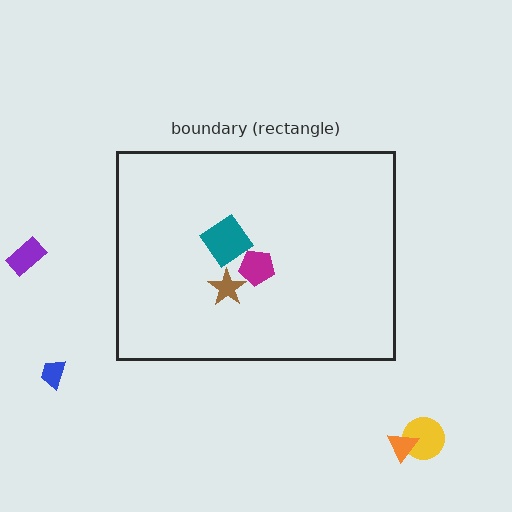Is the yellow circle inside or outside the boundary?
Outside.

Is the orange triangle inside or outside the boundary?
Outside.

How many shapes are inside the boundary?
3 inside, 4 outside.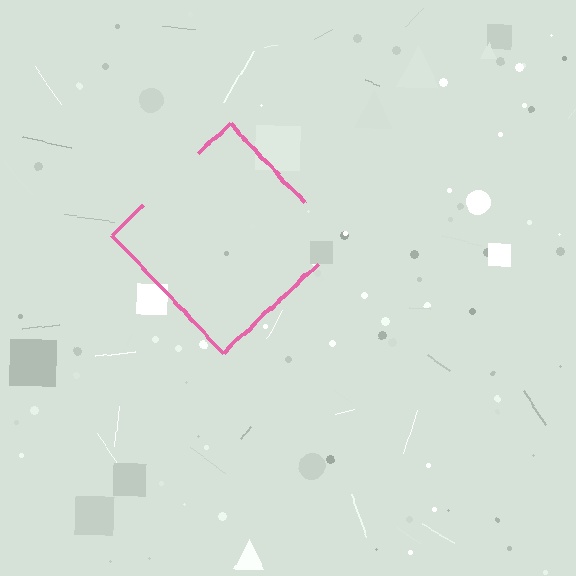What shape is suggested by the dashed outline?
The dashed outline suggests a diamond.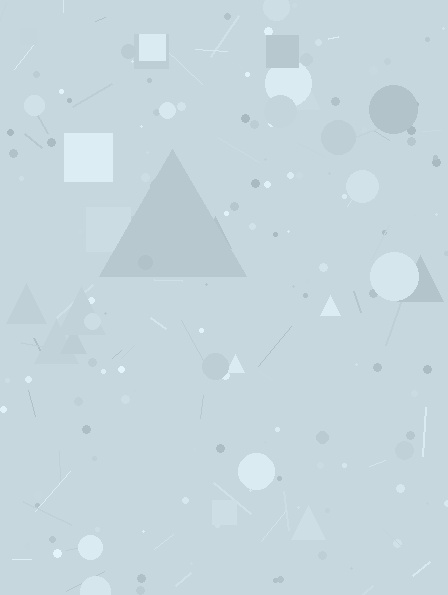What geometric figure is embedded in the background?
A triangle is embedded in the background.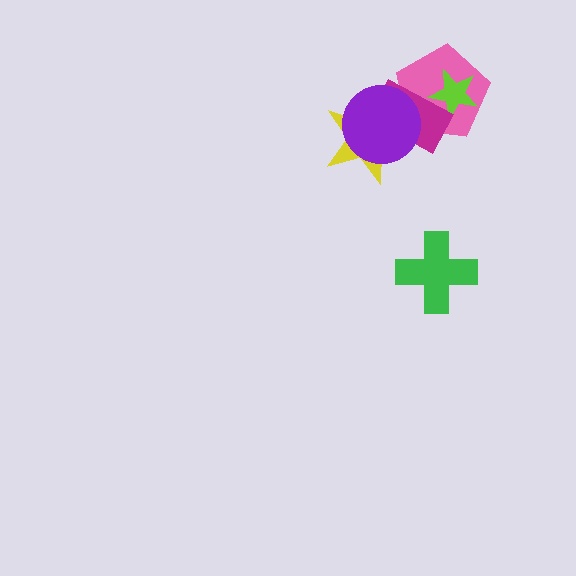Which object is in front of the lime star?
The magenta rectangle is in front of the lime star.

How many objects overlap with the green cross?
0 objects overlap with the green cross.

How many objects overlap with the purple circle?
3 objects overlap with the purple circle.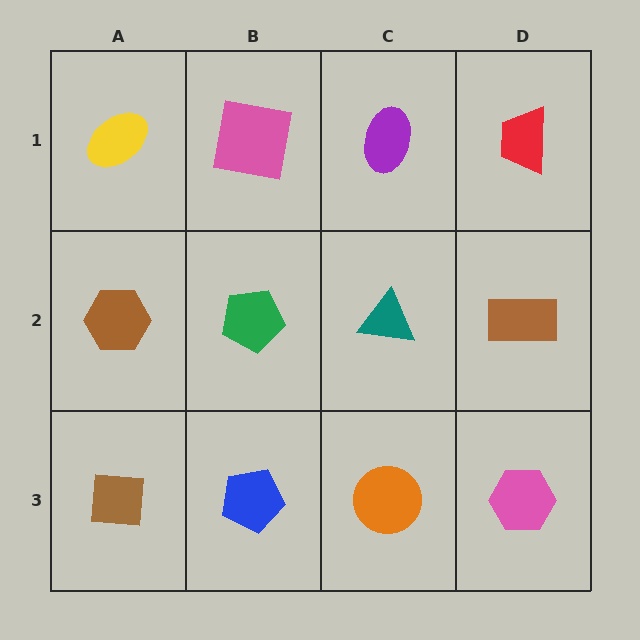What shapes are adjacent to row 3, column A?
A brown hexagon (row 2, column A), a blue pentagon (row 3, column B).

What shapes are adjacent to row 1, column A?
A brown hexagon (row 2, column A), a pink square (row 1, column B).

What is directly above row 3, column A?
A brown hexagon.